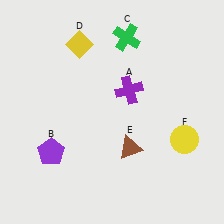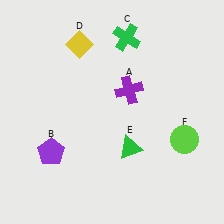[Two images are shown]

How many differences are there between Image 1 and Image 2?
There are 2 differences between the two images.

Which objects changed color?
E changed from brown to green. F changed from yellow to lime.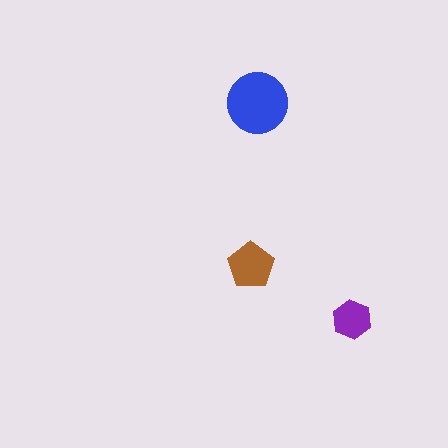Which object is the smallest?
The purple hexagon.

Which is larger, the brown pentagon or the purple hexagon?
The brown pentagon.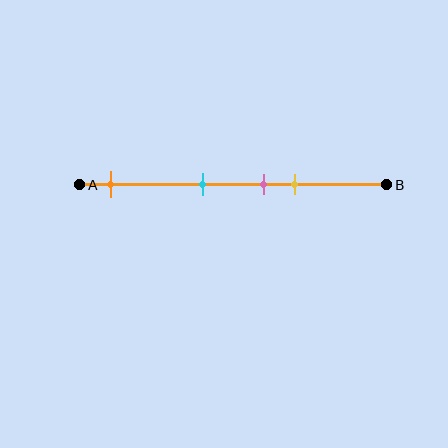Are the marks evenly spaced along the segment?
No, the marks are not evenly spaced.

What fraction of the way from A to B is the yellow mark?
The yellow mark is approximately 70% (0.7) of the way from A to B.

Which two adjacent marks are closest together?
The pink and yellow marks are the closest adjacent pair.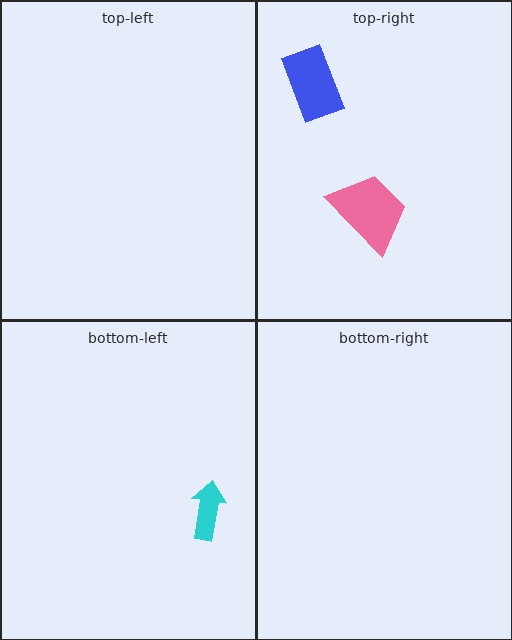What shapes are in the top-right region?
The blue rectangle, the pink trapezoid.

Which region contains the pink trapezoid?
The top-right region.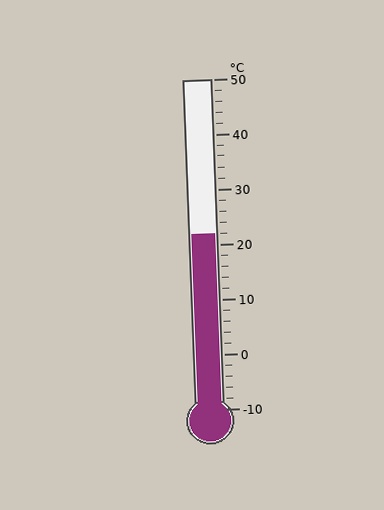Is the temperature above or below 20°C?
The temperature is above 20°C.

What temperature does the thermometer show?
The thermometer shows approximately 22°C.